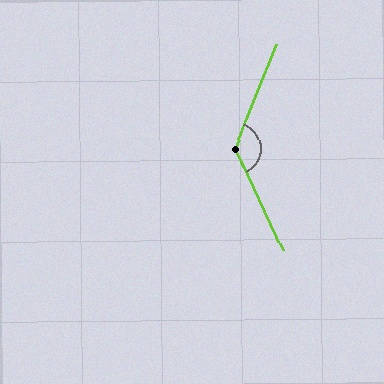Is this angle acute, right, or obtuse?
It is obtuse.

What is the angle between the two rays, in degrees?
Approximately 134 degrees.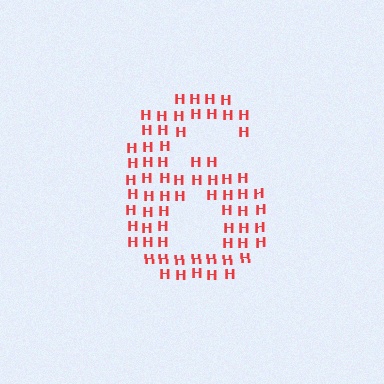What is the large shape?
The large shape is the digit 6.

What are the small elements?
The small elements are letter H's.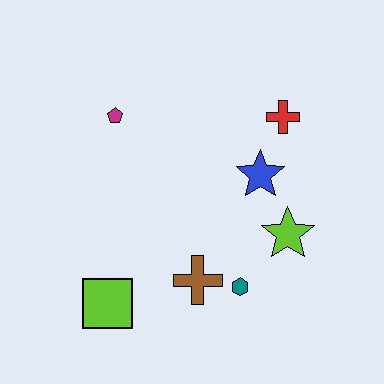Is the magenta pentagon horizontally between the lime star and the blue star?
No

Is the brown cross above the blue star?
No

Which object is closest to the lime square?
The brown cross is closest to the lime square.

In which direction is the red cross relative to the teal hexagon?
The red cross is above the teal hexagon.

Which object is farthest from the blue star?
The lime square is farthest from the blue star.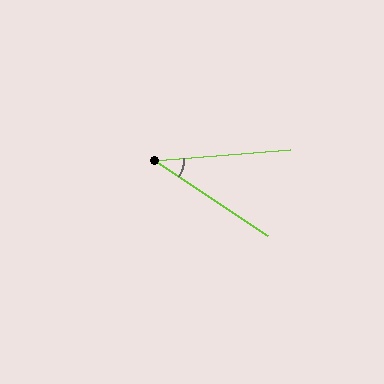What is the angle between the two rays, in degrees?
Approximately 38 degrees.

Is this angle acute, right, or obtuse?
It is acute.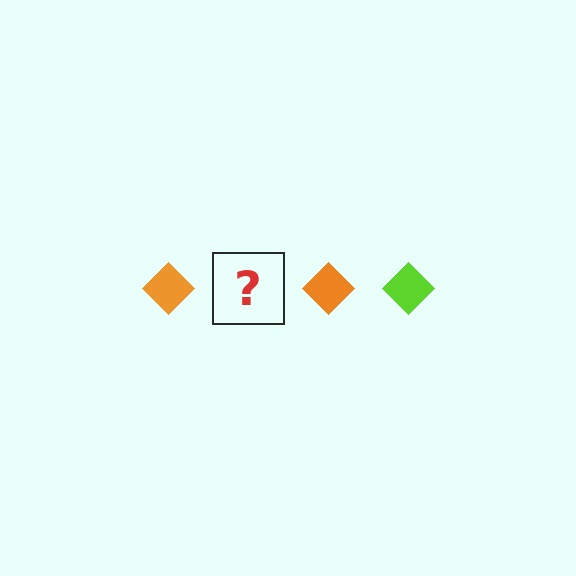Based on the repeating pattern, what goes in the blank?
The blank should be a lime diamond.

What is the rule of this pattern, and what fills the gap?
The rule is that the pattern cycles through orange, lime diamonds. The gap should be filled with a lime diamond.